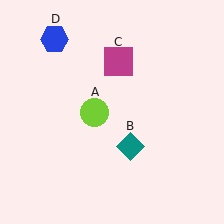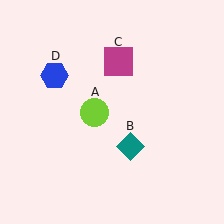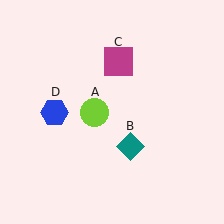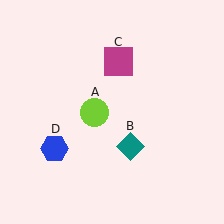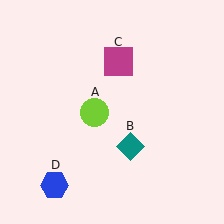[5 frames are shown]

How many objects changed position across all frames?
1 object changed position: blue hexagon (object D).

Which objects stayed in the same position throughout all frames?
Lime circle (object A) and teal diamond (object B) and magenta square (object C) remained stationary.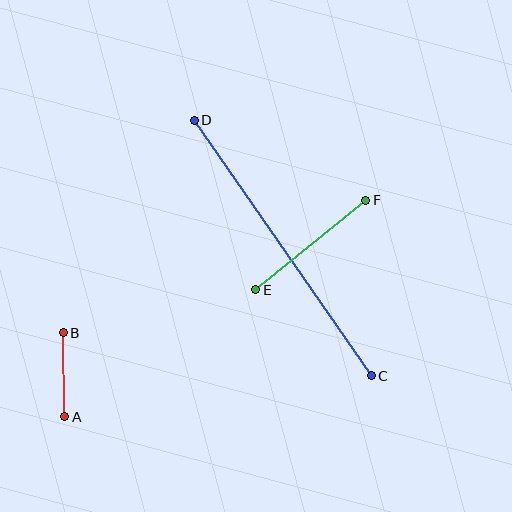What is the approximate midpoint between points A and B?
The midpoint is at approximately (64, 375) pixels.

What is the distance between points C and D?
The distance is approximately 311 pixels.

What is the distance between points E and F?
The distance is approximately 142 pixels.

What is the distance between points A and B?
The distance is approximately 84 pixels.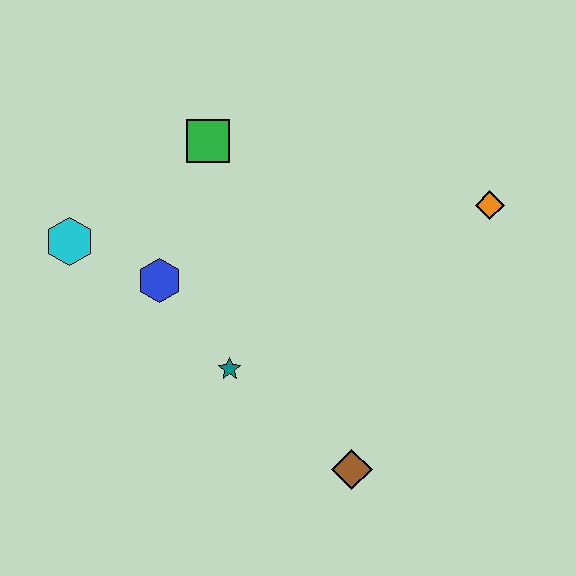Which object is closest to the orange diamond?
The green square is closest to the orange diamond.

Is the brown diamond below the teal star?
Yes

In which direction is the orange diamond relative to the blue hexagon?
The orange diamond is to the right of the blue hexagon.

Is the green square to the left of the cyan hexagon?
No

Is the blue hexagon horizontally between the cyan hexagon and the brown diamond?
Yes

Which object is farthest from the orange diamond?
The cyan hexagon is farthest from the orange diamond.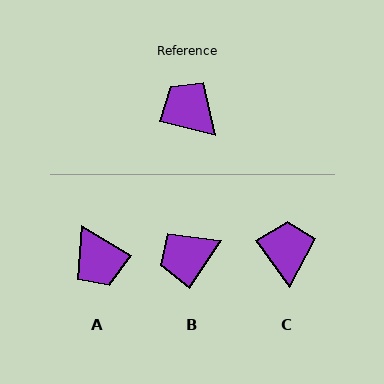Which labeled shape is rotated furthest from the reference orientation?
A, about 162 degrees away.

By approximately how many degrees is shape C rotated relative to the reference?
Approximately 41 degrees clockwise.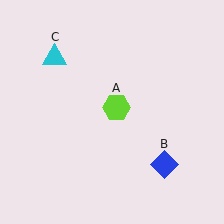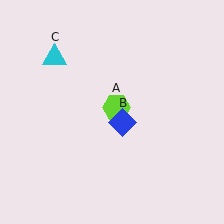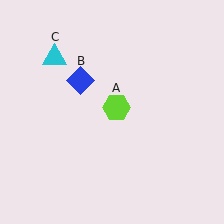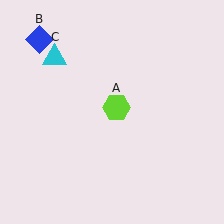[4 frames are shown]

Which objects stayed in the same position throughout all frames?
Lime hexagon (object A) and cyan triangle (object C) remained stationary.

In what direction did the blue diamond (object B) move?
The blue diamond (object B) moved up and to the left.